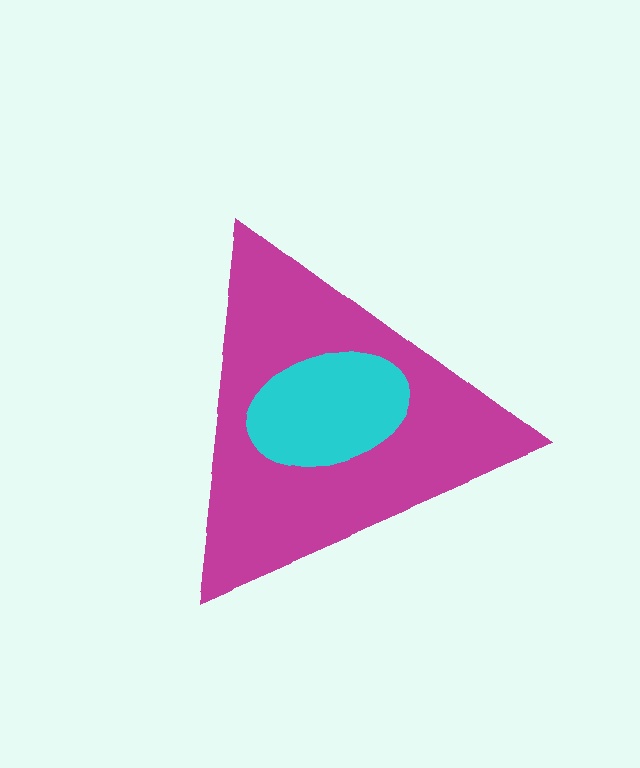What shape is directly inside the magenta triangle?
The cyan ellipse.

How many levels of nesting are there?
2.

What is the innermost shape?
The cyan ellipse.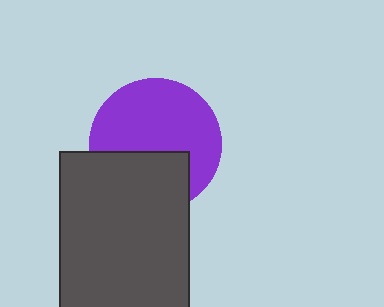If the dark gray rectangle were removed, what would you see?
You would see the complete purple circle.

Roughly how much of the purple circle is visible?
About half of it is visible (roughly 64%).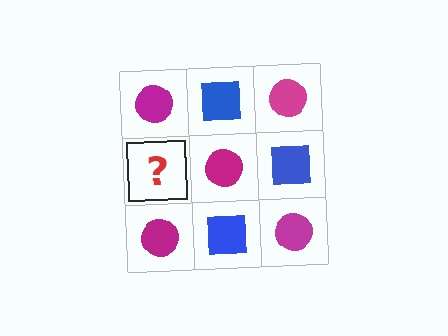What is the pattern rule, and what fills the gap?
The rule is that it alternates magenta circle and blue square in a checkerboard pattern. The gap should be filled with a blue square.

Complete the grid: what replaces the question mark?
The question mark should be replaced with a blue square.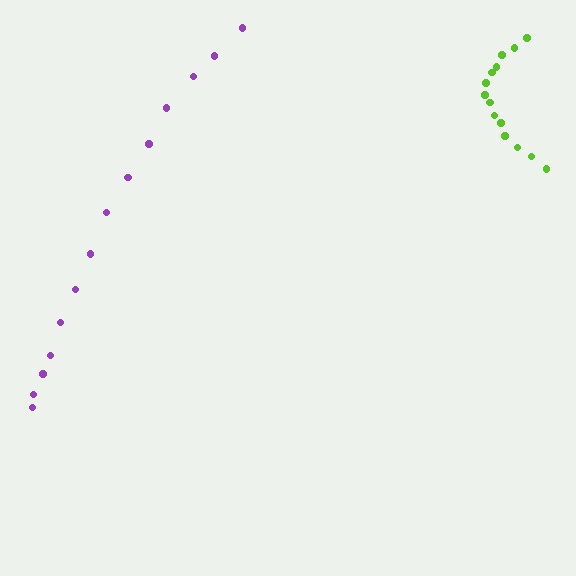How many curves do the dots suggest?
There are 2 distinct paths.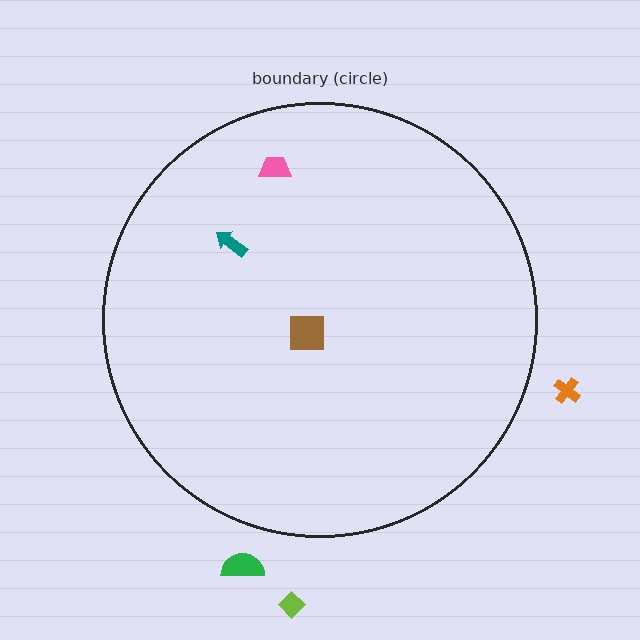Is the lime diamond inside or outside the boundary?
Outside.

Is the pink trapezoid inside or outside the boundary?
Inside.